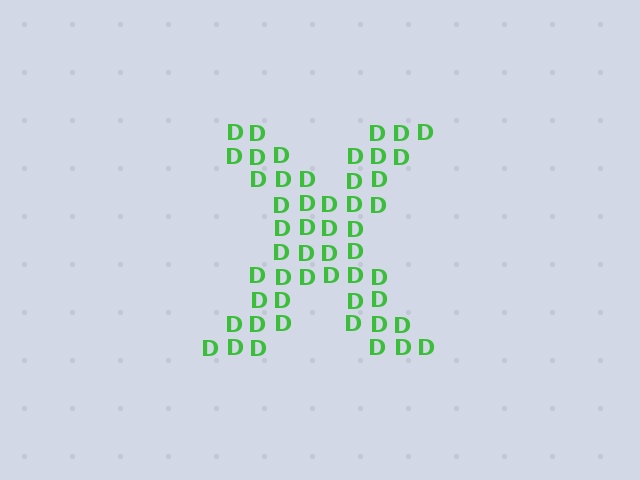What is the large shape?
The large shape is the letter X.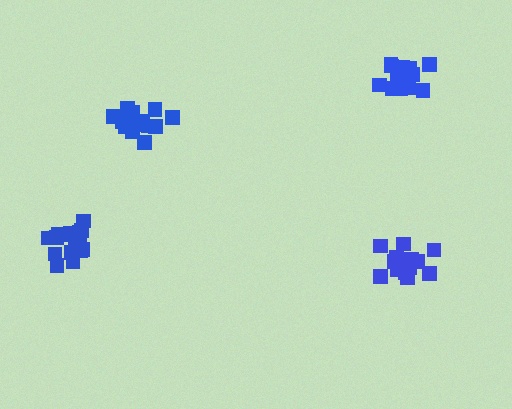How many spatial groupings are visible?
There are 4 spatial groupings.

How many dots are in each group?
Group 1: 16 dots, Group 2: 18 dots, Group 3: 15 dots, Group 4: 17 dots (66 total).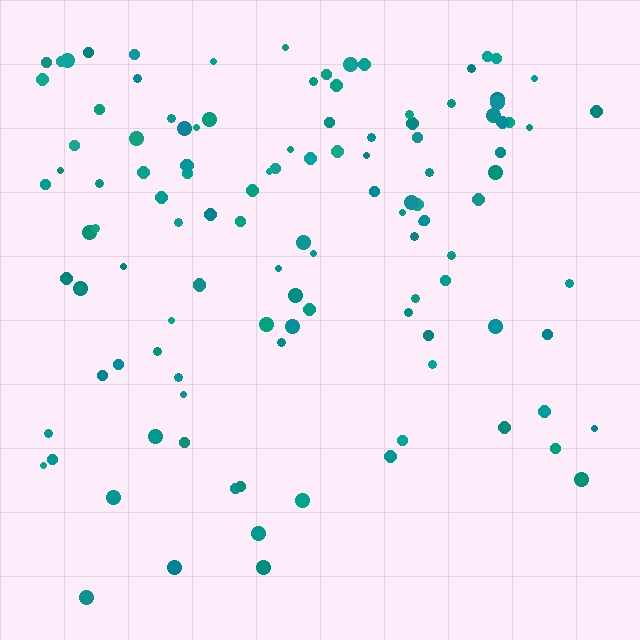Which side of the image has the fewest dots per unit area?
The bottom.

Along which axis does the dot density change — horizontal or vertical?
Vertical.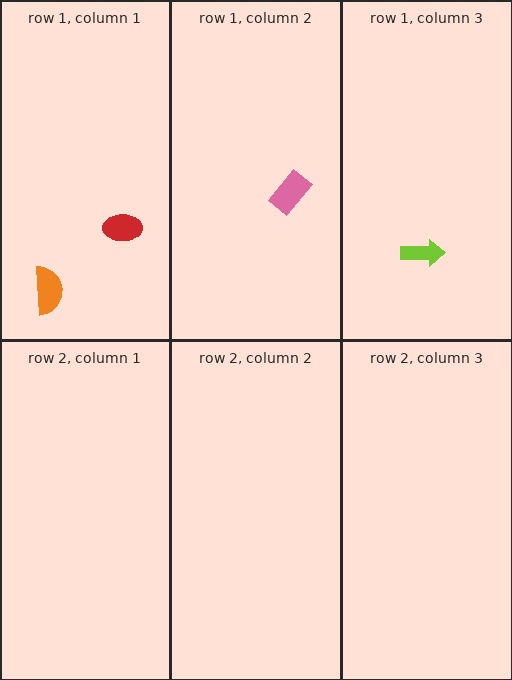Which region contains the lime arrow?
The row 1, column 3 region.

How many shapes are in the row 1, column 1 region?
2.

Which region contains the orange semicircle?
The row 1, column 1 region.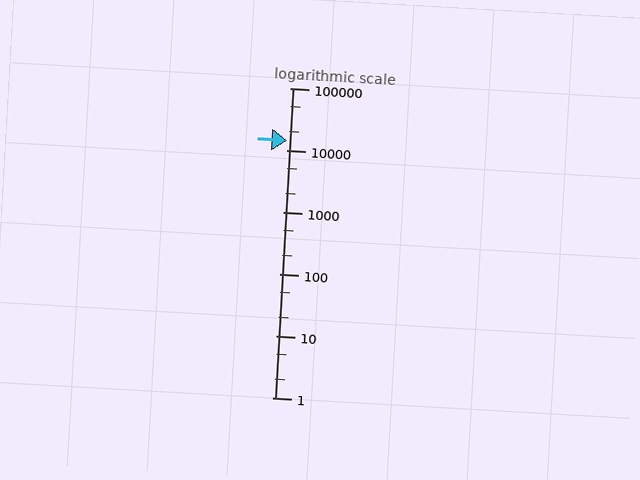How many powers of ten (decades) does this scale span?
The scale spans 5 decades, from 1 to 100000.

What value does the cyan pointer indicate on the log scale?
The pointer indicates approximately 14000.